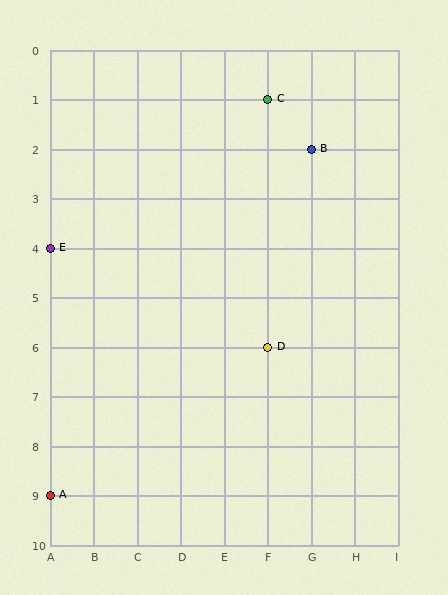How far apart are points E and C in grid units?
Points E and C are 5 columns and 3 rows apart (about 5.8 grid units diagonally).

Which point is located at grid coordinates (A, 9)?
Point A is at (A, 9).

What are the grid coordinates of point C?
Point C is at grid coordinates (F, 1).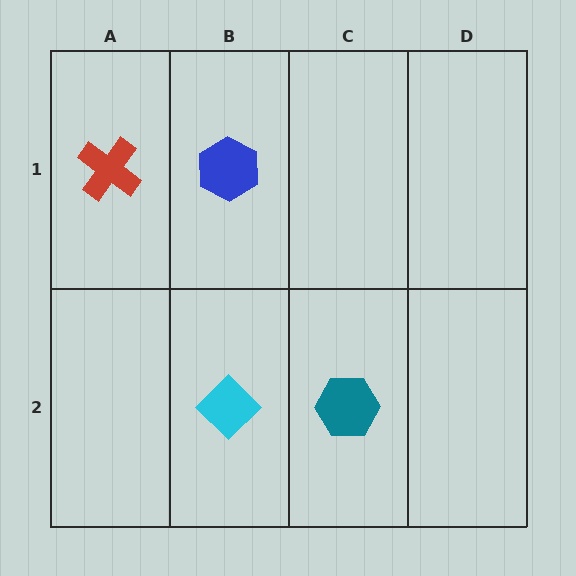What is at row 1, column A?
A red cross.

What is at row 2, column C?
A teal hexagon.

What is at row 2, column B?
A cyan diamond.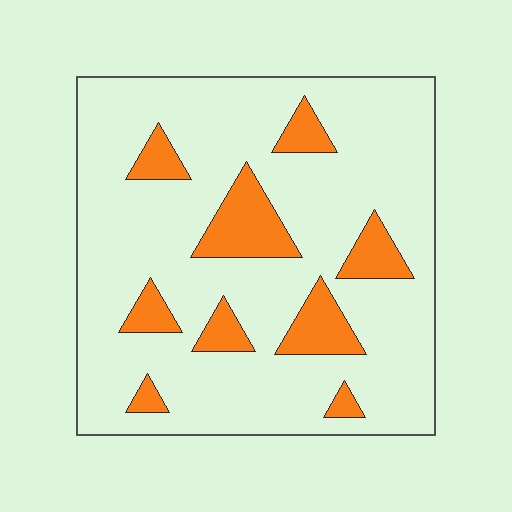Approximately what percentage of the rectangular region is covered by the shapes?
Approximately 15%.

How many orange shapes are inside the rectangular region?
9.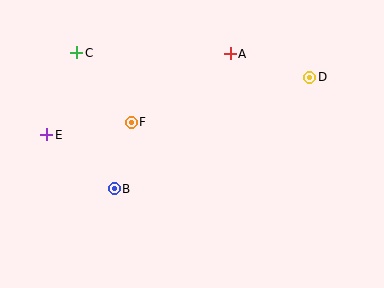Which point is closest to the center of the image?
Point F at (131, 122) is closest to the center.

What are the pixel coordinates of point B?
Point B is at (114, 189).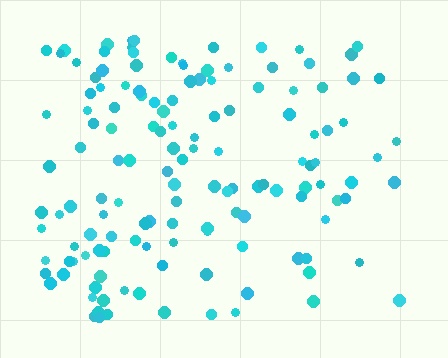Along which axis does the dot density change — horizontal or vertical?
Horizontal.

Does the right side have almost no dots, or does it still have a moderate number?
Still a moderate number, just noticeably fewer than the left.